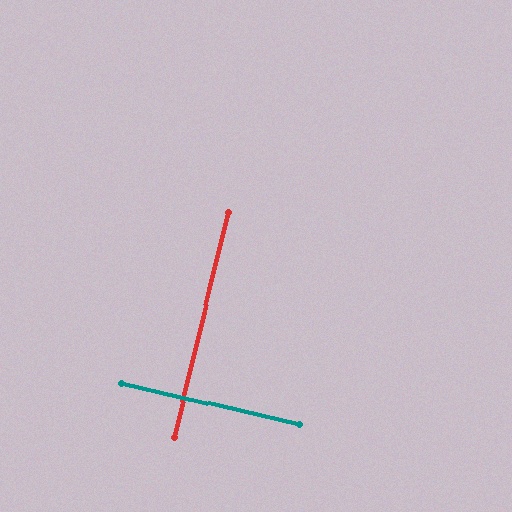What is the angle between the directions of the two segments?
Approximately 89 degrees.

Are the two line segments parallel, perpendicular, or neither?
Perpendicular — they meet at approximately 89°.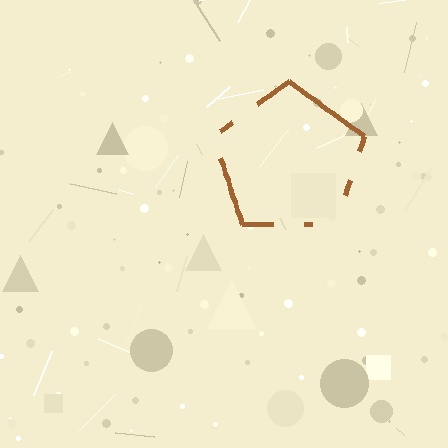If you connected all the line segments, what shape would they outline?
They would outline a pentagon.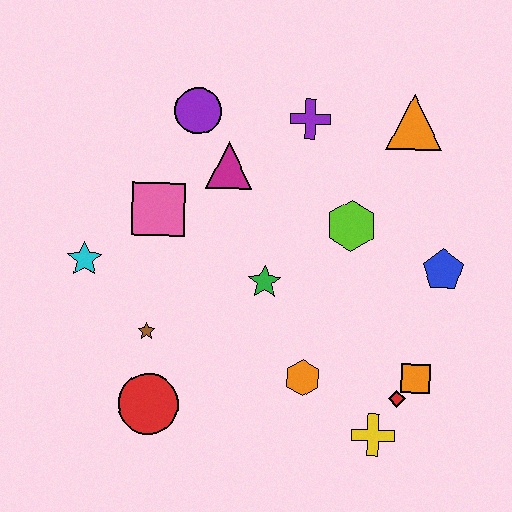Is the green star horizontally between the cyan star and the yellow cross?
Yes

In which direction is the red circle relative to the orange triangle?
The red circle is below the orange triangle.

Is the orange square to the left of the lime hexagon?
No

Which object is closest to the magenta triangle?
The purple circle is closest to the magenta triangle.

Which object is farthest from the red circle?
The orange triangle is farthest from the red circle.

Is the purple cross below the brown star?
No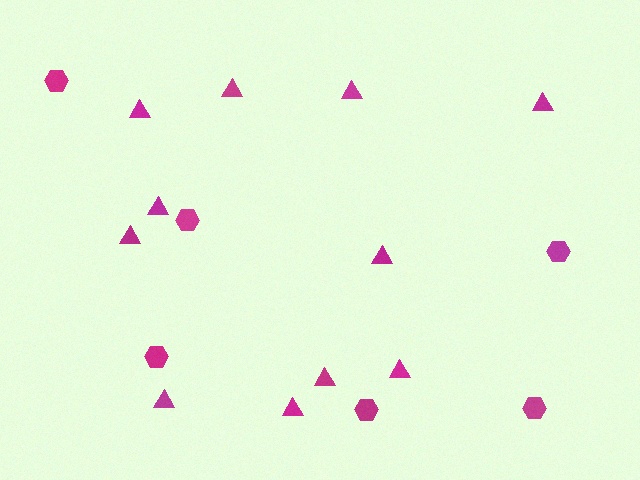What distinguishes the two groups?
There are 2 groups: one group of hexagons (6) and one group of triangles (11).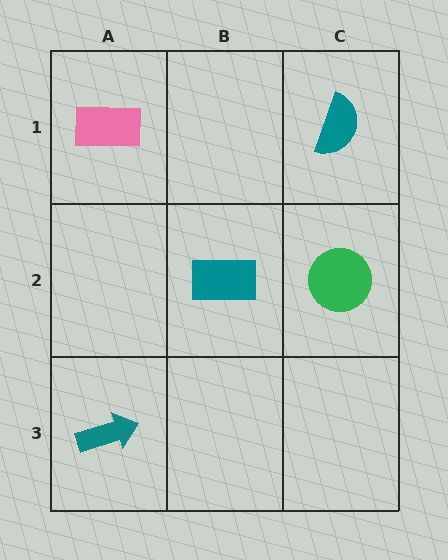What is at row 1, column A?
A pink rectangle.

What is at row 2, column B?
A teal rectangle.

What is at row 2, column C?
A green circle.